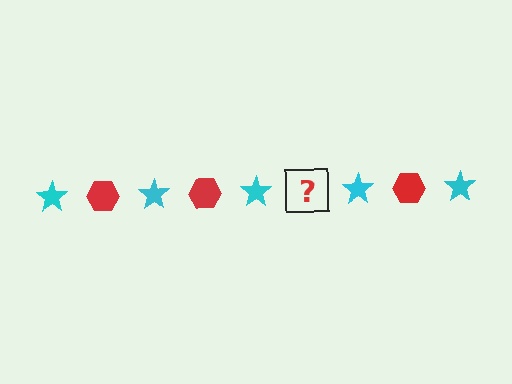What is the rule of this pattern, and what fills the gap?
The rule is that the pattern alternates between cyan star and red hexagon. The gap should be filled with a red hexagon.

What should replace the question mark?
The question mark should be replaced with a red hexagon.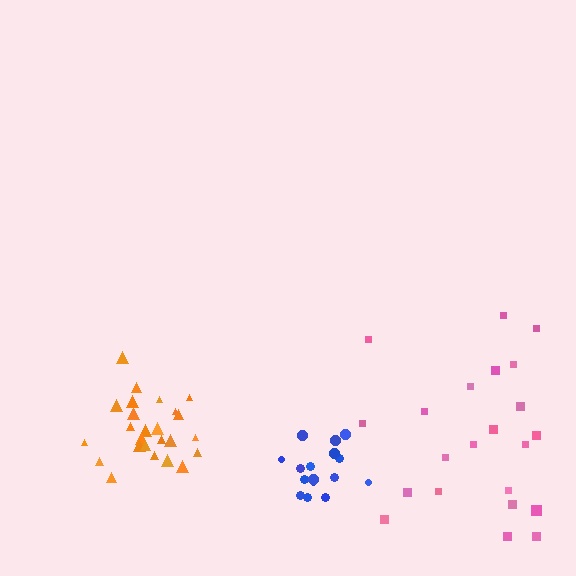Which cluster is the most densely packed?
Blue.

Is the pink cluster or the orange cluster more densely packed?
Orange.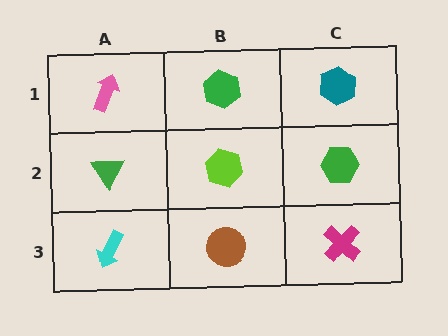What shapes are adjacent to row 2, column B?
A green hexagon (row 1, column B), a brown circle (row 3, column B), a green triangle (row 2, column A), a green hexagon (row 2, column C).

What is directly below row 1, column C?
A green hexagon.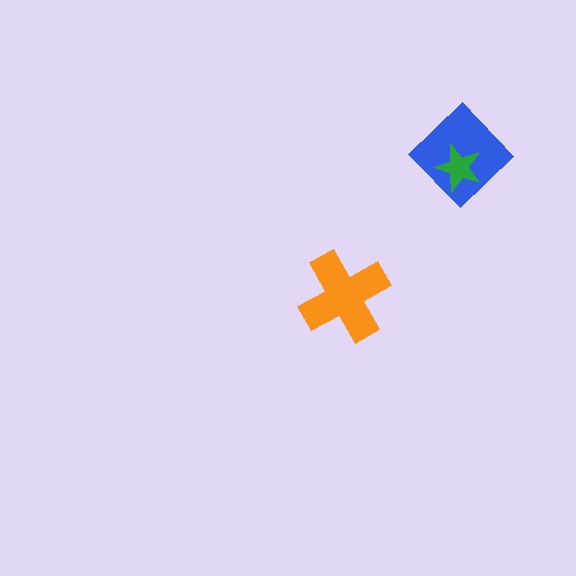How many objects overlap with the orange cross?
0 objects overlap with the orange cross.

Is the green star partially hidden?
No, no other shape covers it.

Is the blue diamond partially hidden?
Yes, it is partially covered by another shape.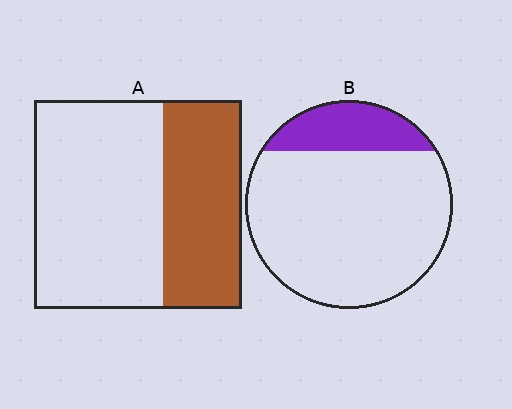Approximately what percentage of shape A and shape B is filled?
A is approximately 40% and B is approximately 20%.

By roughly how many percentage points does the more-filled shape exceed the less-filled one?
By roughly 20 percentage points (A over B).